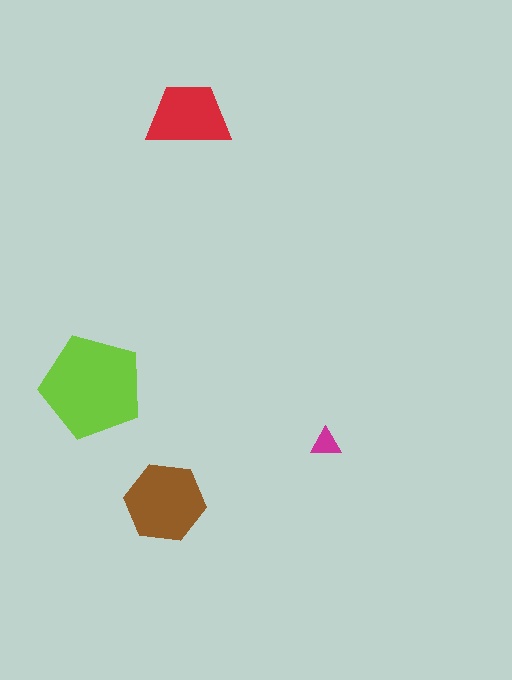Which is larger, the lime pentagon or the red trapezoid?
The lime pentagon.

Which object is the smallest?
The magenta triangle.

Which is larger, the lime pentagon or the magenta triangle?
The lime pentagon.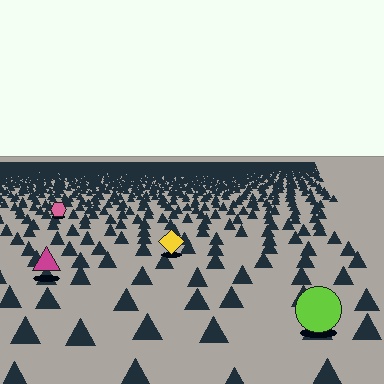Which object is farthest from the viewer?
The pink hexagon is farthest from the viewer. It appears smaller and the ground texture around it is denser.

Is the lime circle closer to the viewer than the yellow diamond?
Yes. The lime circle is closer — you can tell from the texture gradient: the ground texture is coarser near it.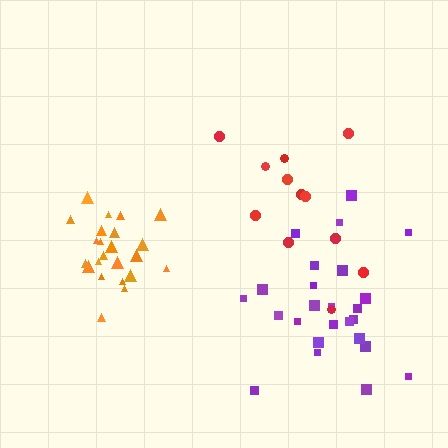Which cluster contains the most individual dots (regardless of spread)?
Purple (25).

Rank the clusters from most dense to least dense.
orange, purple, red.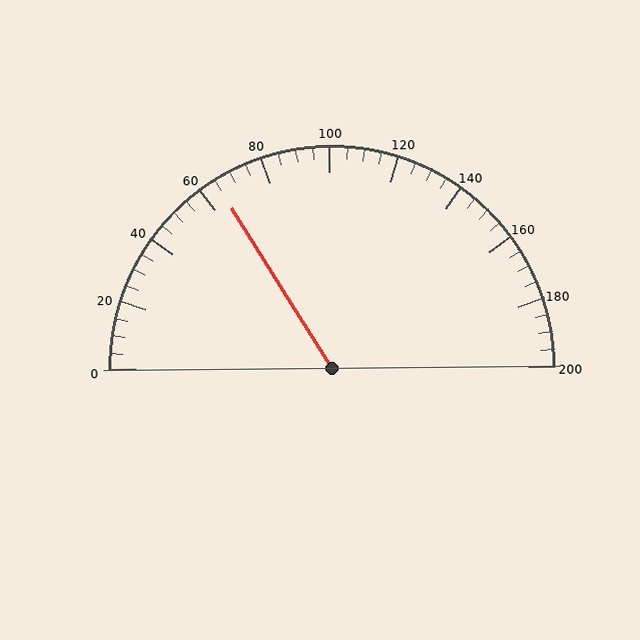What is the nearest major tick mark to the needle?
The nearest major tick mark is 60.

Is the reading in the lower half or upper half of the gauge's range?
The reading is in the lower half of the range (0 to 200).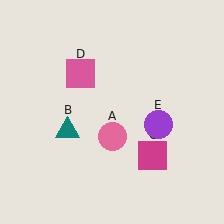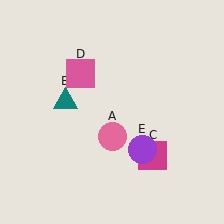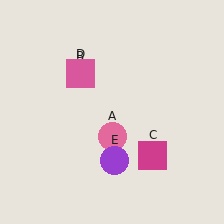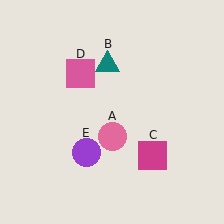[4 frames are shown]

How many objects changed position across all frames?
2 objects changed position: teal triangle (object B), purple circle (object E).